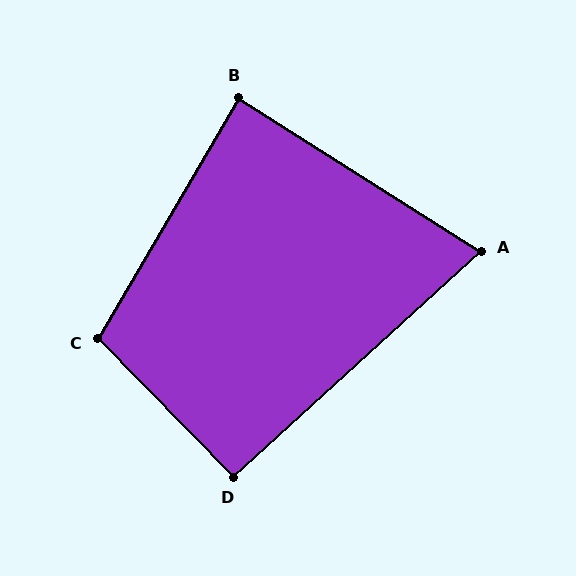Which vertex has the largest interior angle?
C, at approximately 105 degrees.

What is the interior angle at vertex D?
Approximately 92 degrees (approximately right).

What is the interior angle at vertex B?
Approximately 88 degrees (approximately right).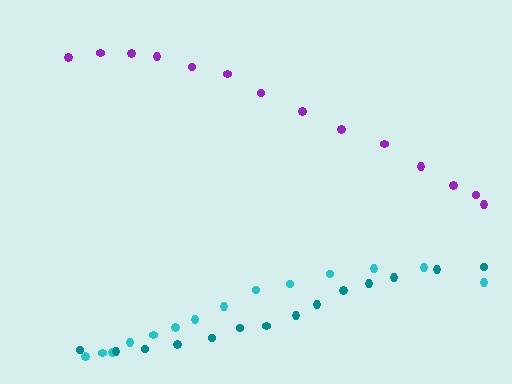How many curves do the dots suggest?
There are 3 distinct paths.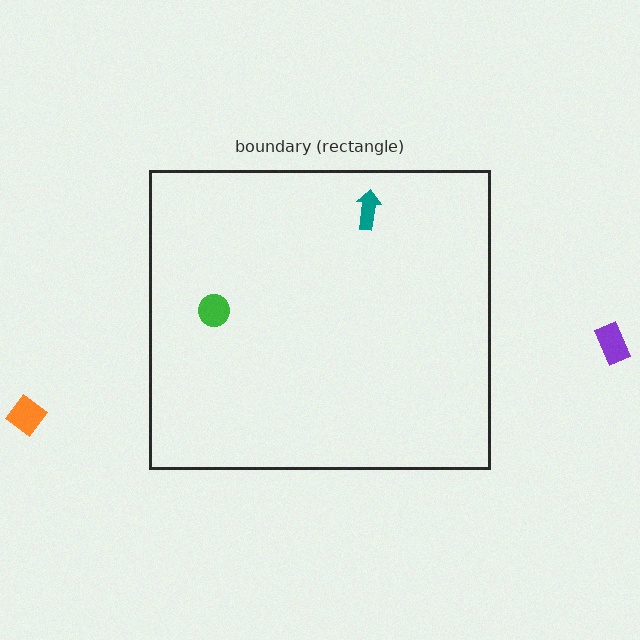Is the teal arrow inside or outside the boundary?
Inside.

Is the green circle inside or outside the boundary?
Inside.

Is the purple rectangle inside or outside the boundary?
Outside.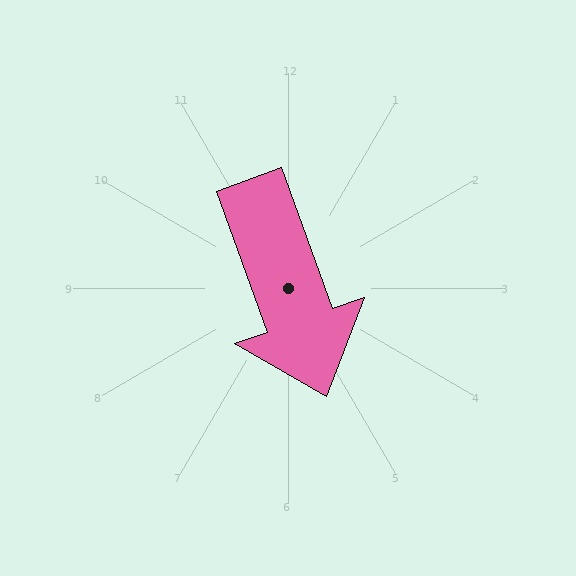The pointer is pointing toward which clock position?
Roughly 5 o'clock.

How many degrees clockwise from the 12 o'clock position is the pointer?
Approximately 160 degrees.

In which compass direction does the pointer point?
South.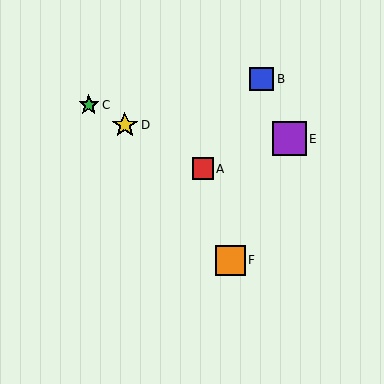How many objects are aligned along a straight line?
3 objects (A, C, D) are aligned along a straight line.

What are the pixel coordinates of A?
Object A is at (203, 169).